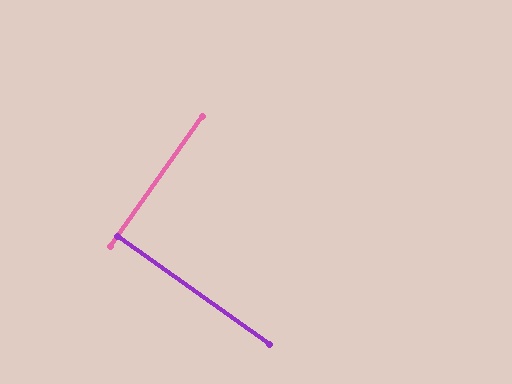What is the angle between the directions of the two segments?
Approximately 90 degrees.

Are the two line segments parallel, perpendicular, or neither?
Perpendicular — they meet at approximately 90°.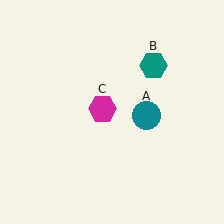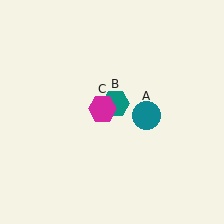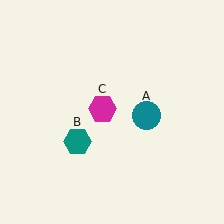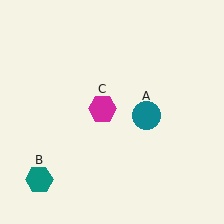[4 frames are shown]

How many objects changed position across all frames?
1 object changed position: teal hexagon (object B).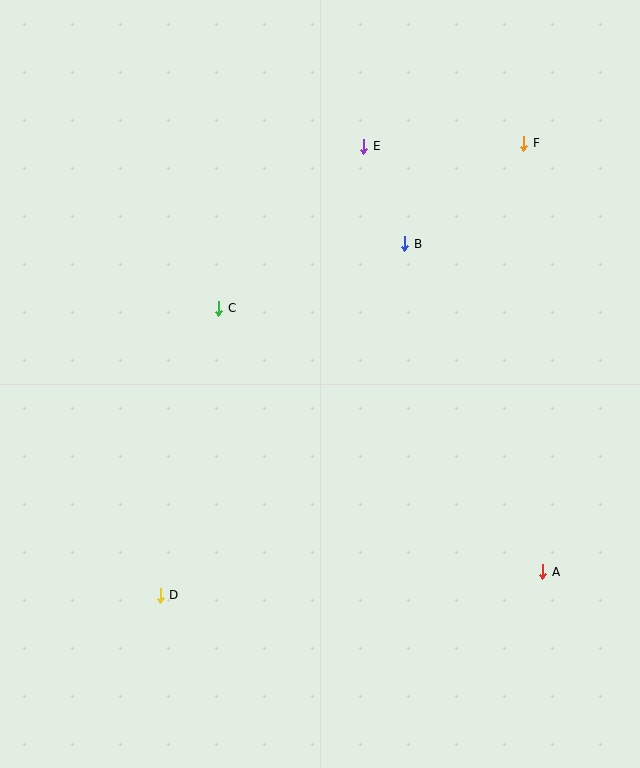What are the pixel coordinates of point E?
Point E is at (364, 146).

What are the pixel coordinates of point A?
Point A is at (543, 572).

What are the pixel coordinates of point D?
Point D is at (160, 595).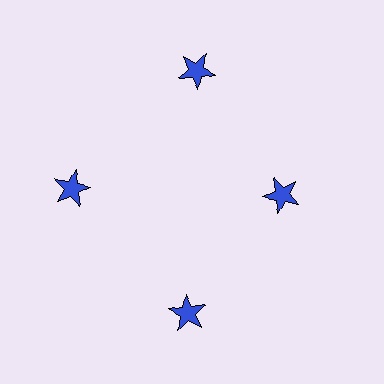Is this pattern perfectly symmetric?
No. The 4 blue stars are arranged in a ring, but one element near the 3 o'clock position is pulled inward toward the center, breaking the 4-fold rotational symmetry.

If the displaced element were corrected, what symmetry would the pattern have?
It would have 4-fold rotational symmetry — the pattern would map onto itself every 90 degrees.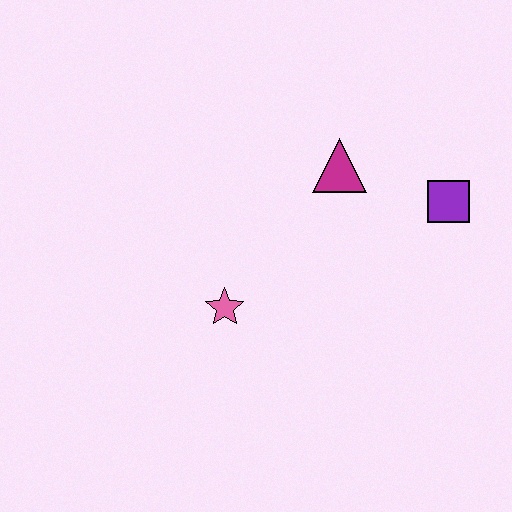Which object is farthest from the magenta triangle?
The pink star is farthest from the magenta triangle.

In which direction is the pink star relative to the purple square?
The pink star is to the left of the purple square.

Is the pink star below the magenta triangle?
Yes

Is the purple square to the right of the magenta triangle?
Yes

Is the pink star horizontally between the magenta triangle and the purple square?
No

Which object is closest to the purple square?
The magenta triangle is closest to the purple square.